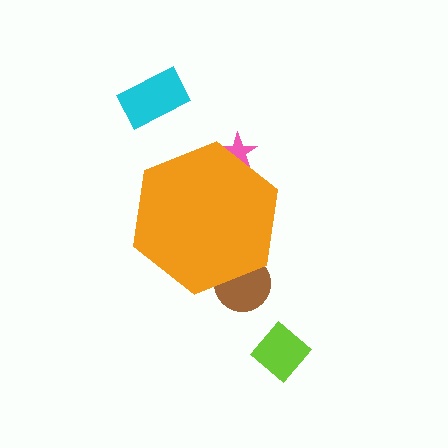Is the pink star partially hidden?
Yes, the pink star is partially hidden behind the orange hexagon.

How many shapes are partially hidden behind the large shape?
2 shapes are partially hidden.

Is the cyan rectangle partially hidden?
No, the cyan rectangle is fully visible.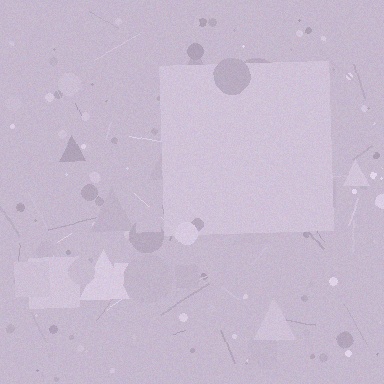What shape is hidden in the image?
A square is hidden in the image.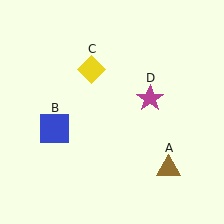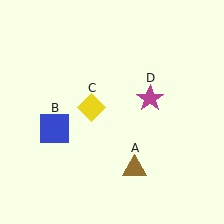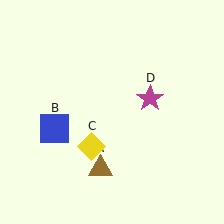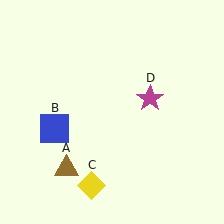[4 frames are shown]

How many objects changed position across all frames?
2 objects changed position: brown triangle (object A), yellow diamond (object C).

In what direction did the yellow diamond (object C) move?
The yellow diamond (object C) moved down.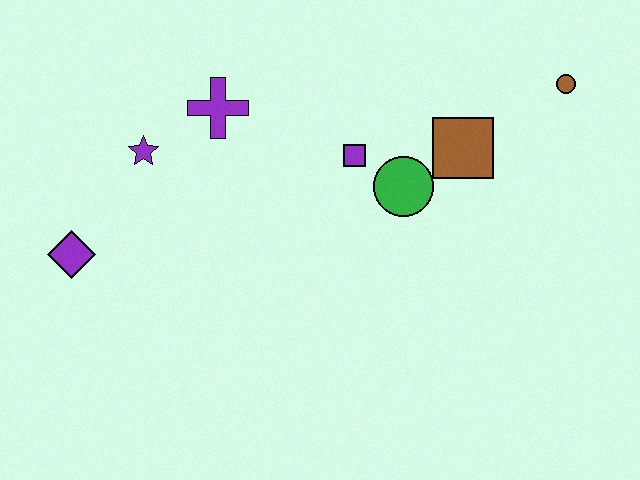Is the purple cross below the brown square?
No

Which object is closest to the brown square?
The green circle is closest to the brown square.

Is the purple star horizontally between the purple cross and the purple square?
No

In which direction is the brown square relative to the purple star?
The brown square is to the right of the purple star.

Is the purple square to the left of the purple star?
No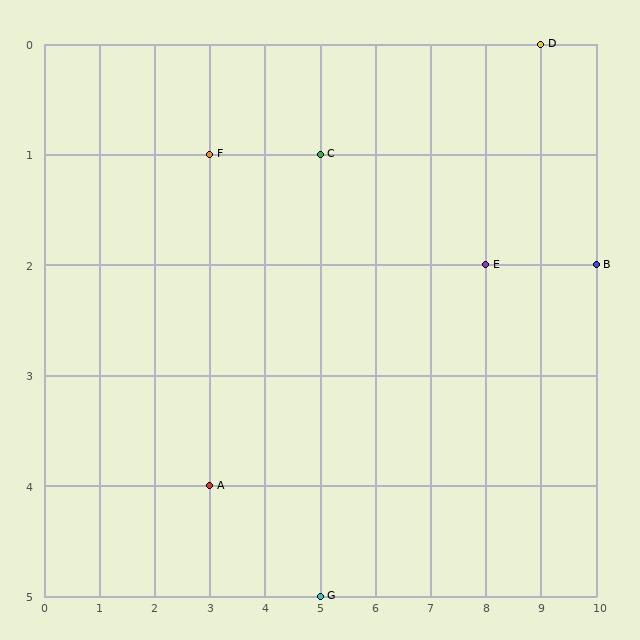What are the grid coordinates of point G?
Point G is at grid coordinates (5, 5).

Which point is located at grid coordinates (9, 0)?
Point D is at (9, 0).